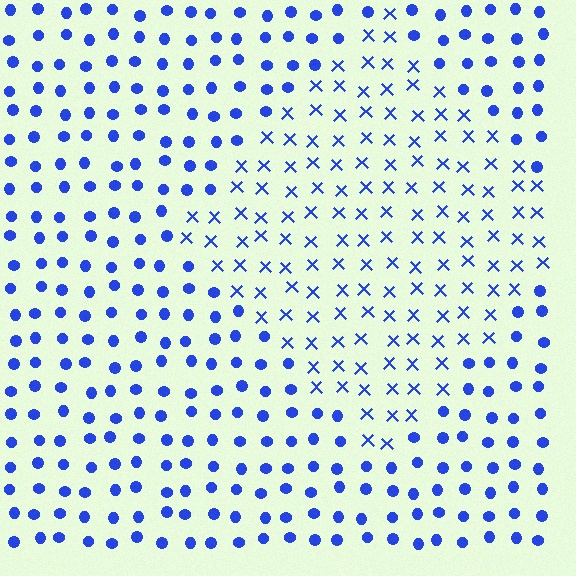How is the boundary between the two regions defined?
The boundary is defined by a change in element shape: X marks inside vs. circles outside. All elements share the same color and spacing.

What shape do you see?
I see a diamond.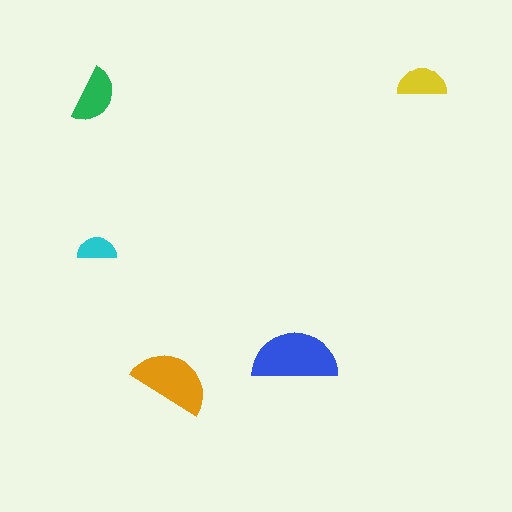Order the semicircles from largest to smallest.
the blue one, the orange one, the green one, the yellow one, the cyan one.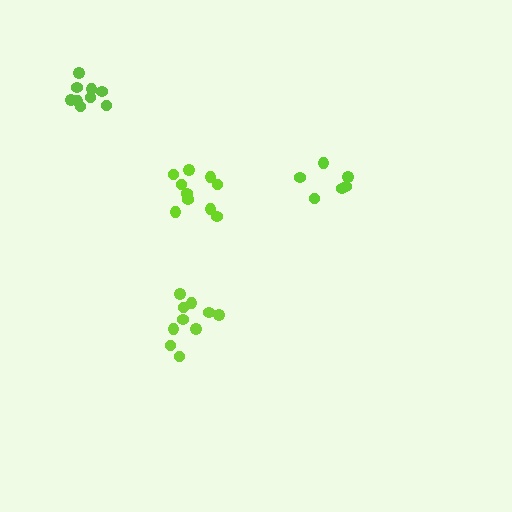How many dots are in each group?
Group 1: 9 dots, Group 2: 6 dots, Group 3: 10 dots, Group 4: 10 dots (35 total).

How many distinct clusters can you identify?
There are 4 distinct clusters.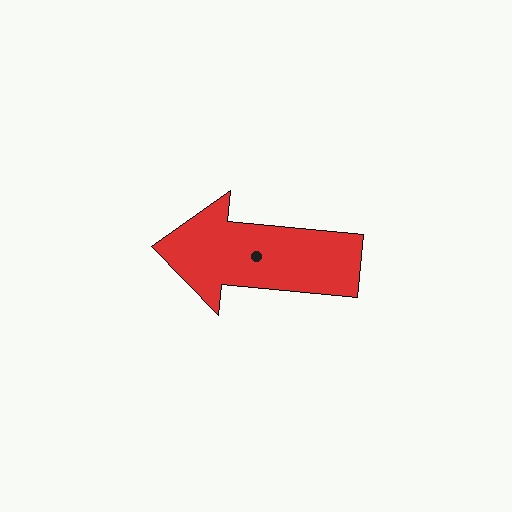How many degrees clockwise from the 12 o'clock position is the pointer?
Approximately 275 degrees.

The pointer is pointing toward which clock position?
Roughly 9 o'clock.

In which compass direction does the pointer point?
West.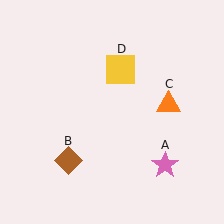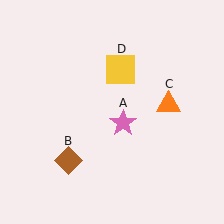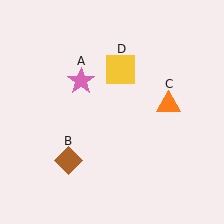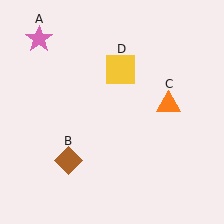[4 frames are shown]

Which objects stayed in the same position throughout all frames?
Brown diamond (object B) and orange triangle (object C) and yellow square (object D) remained stationary.